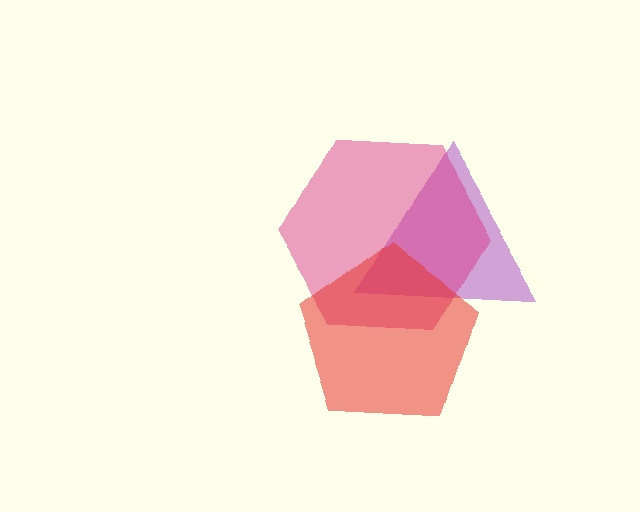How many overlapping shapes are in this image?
There are 3 overlapping shapes in the image.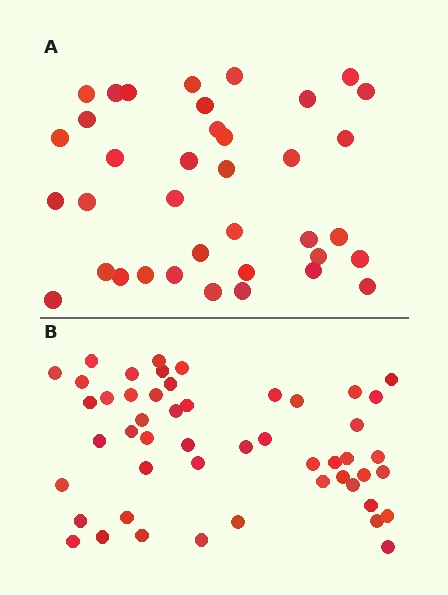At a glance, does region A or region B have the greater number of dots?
Region B (the bottom region) has more dots.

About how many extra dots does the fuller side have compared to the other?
Region B has approximately 15 more dots than region A.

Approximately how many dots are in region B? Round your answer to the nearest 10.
About 50 dots.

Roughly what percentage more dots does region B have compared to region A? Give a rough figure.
About 35% more.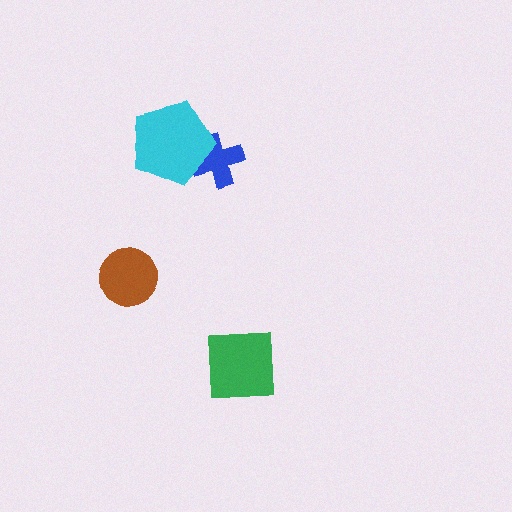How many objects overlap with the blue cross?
1 object overlaps with the blue cross.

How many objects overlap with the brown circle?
0 objects overlap with the brown circle.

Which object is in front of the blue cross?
The cyan pentagon is in front of the blue cross.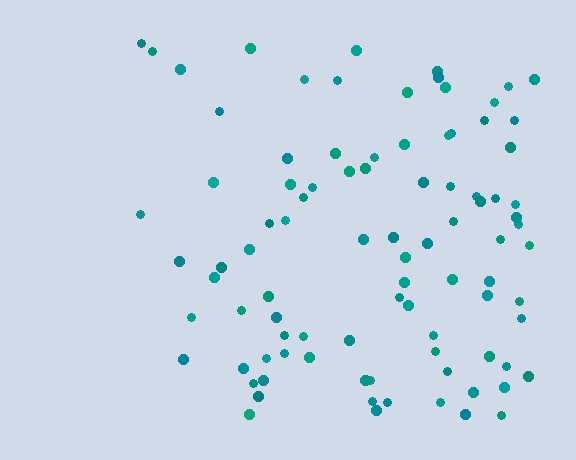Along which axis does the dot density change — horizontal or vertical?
Horizontal.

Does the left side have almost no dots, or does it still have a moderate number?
Still a moderate number, just noticeably fewer than the right.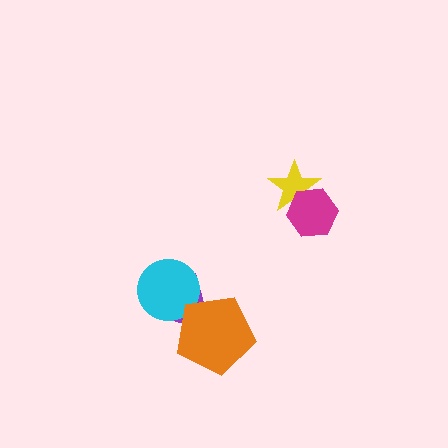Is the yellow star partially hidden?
Yes, it is partially covered by another shape.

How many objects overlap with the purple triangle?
2 objects overlap with the purple triangle.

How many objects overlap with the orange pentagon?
2 objects overlap with the orange pentagon.